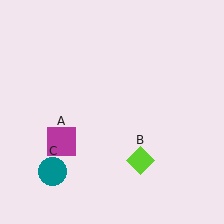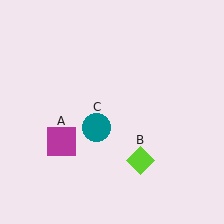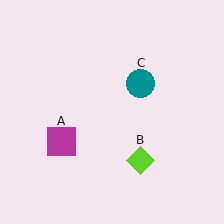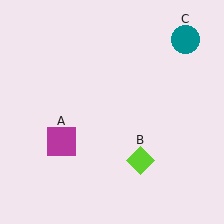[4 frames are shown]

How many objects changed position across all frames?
1 object changed position: teal circle (object C).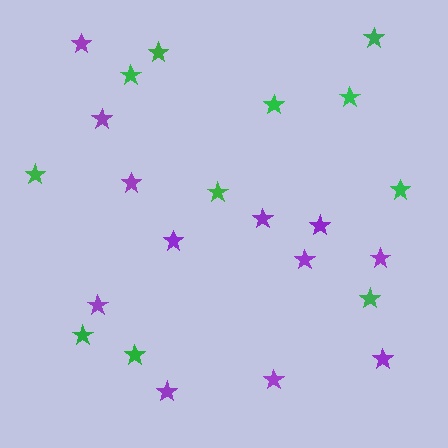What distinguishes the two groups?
There are 2 groups: one group of green stars (11) and one group of purple stars (12).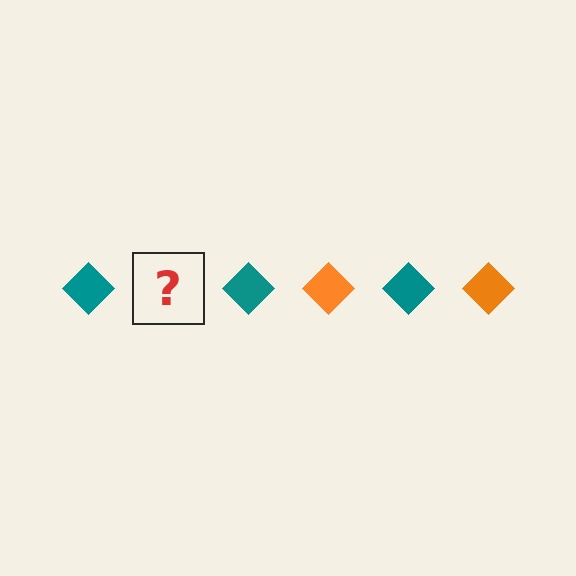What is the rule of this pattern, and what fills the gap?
The rule is that the pattern cycles through teal, orange diamonds. The gap should be filled with an orange diamond.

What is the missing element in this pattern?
The missing element is an orange diamond.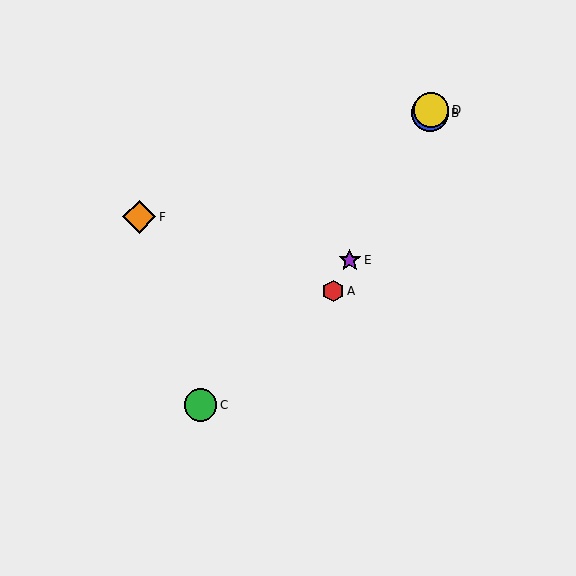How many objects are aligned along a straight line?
4 objects (A, B, D, E) are aligned along a straight line.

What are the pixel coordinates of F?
Object F is at (139, 217).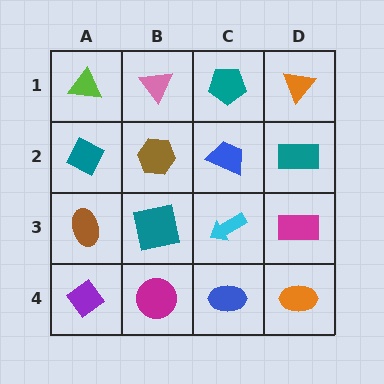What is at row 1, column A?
A lime triangle.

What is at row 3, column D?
A magenta rectangle.